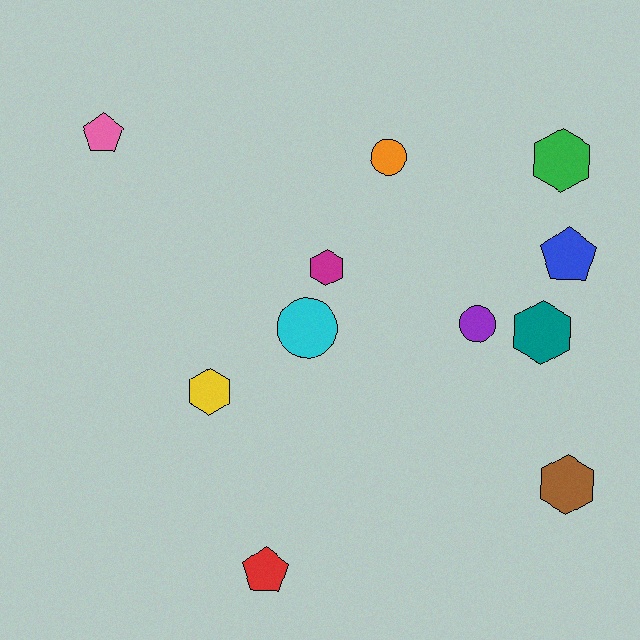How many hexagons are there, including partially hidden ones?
There are 5 hexagons.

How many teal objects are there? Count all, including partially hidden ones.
There is 1 teal object.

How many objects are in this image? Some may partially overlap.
There are 11 objects.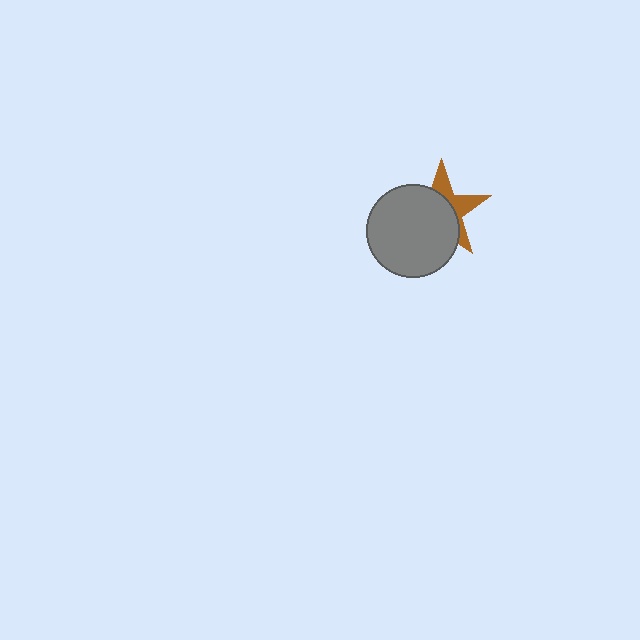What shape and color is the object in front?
The object in front is a gray circle.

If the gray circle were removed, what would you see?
You would see the complete brown star.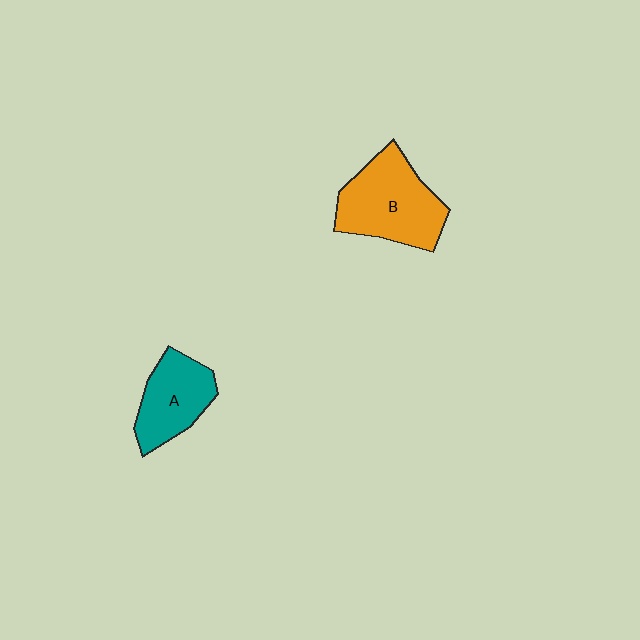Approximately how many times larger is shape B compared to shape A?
Approximately 1.4 times.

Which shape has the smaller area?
Shape A (teal).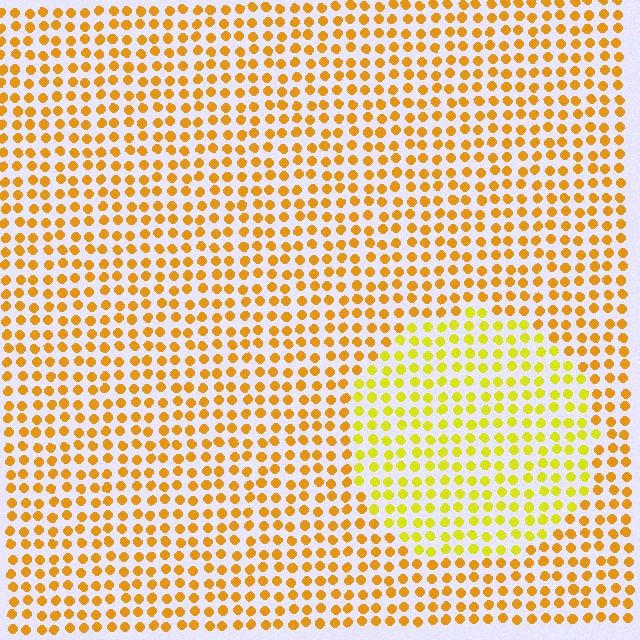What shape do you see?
I see a circle.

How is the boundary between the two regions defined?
The boundary is defined purely by a slight shift in hue (about 26 degrees). Spacing, size, and orientation are identical on both sides.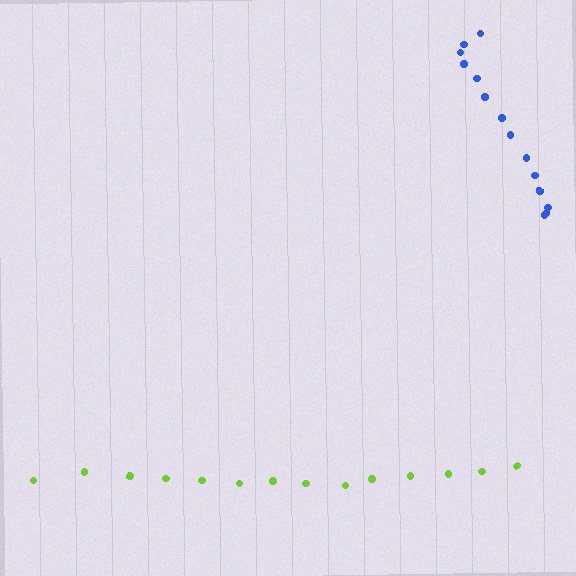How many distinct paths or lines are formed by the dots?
There are 2 distinct paths.